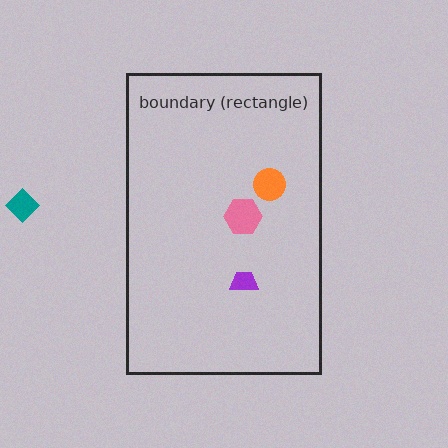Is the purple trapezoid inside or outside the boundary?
Inside.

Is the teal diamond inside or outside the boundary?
Outside.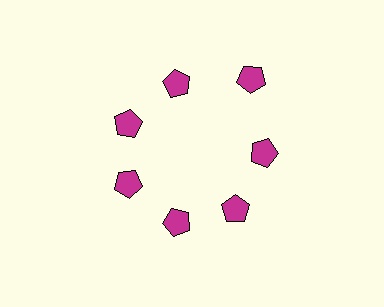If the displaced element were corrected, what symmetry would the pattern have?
It would have 7-fold rotational symmetry — the pattern would map onto itself every 51 degrees.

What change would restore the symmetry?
The symmetry would be restored by moving it inward, back onto the ring so that all 7 pentagons sit at equal angles and equal distance from the center.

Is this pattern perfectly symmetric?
No. The 7 magenta pentagons are arranged in a ring, but one element near the 1 o'clock position is pushed outward from the center, breaking the 7-fold rotational symmetry.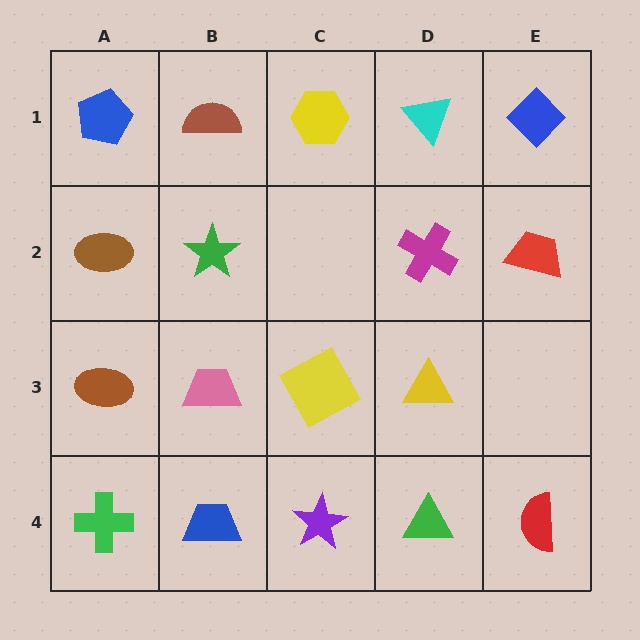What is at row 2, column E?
A red trapezoid.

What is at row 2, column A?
A brown ellipse.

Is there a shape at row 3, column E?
No, that cell is empty.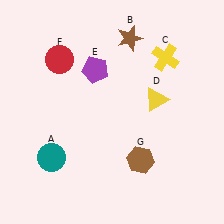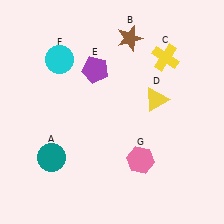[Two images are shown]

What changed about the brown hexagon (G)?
In Image 1, G is brown. In Image 2, it changed to pink.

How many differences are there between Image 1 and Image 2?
There are 2 differences between the two images.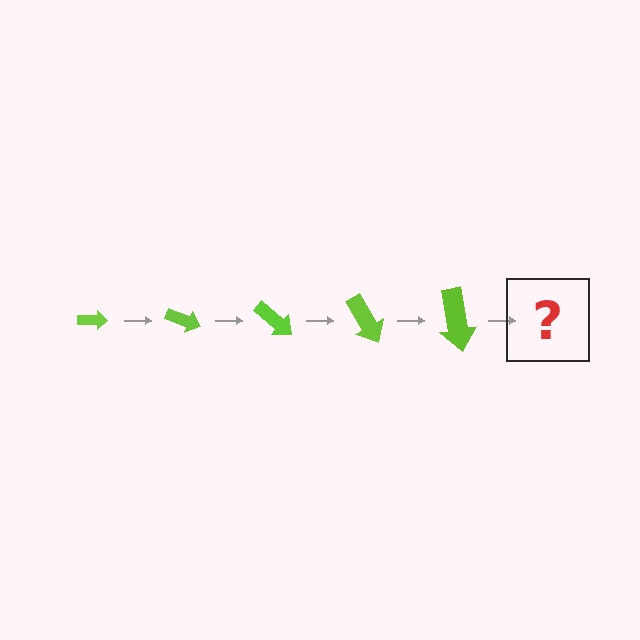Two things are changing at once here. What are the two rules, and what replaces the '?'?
The two rules are that the arrow grows larger each step and it rotates 20 degrees each step. The '?' should be an arrow, larger than the previous one and rotated 100 degrees from the start.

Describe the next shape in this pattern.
It should be an arrow, larger than the previous one and rotated 100 degrees from the start.